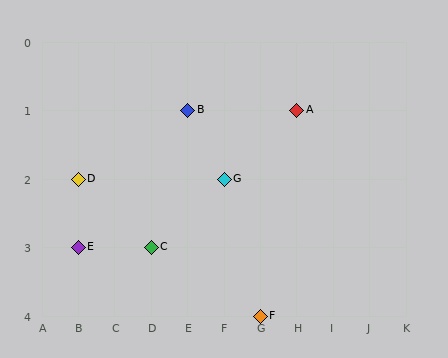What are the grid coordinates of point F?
Point F is at grid coordinates (G, 4).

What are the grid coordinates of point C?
Point C is at grid coordinates (D, 3).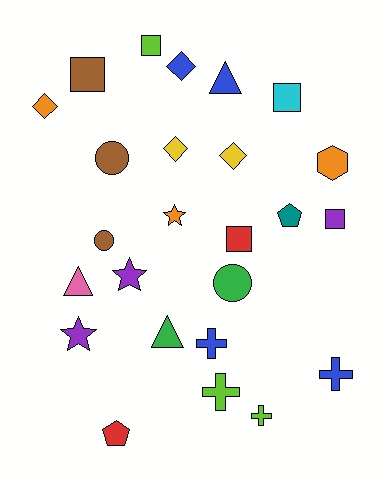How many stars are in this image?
There are 3 stars.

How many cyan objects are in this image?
There is 1 cyan object.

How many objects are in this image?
There are 25 objects.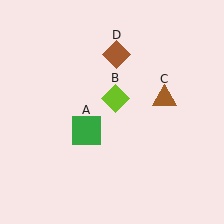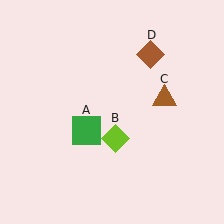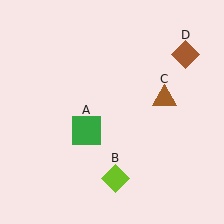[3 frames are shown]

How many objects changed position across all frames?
2 objects changed position: lime diamond (object B), brown diamond (object D).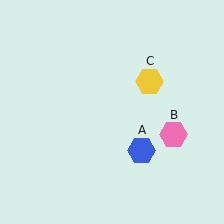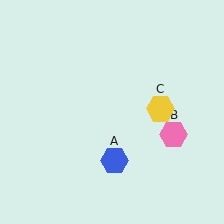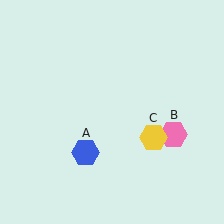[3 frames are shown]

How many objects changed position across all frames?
2 objects changed position: blue hexagon (object A), yellow hexagon (object C).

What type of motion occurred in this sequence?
The blue hexagon (object A), yellow hexagon (object C) rotated clockwise around the center of the scene.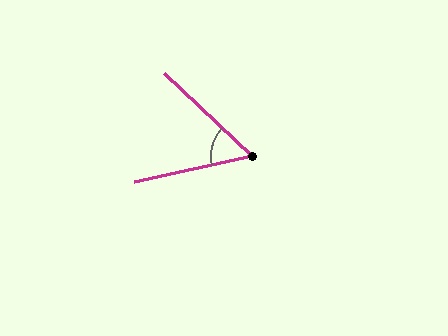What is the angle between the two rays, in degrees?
Approximately 56 degrees.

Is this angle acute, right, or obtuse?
It is acute.